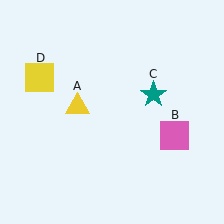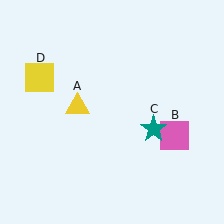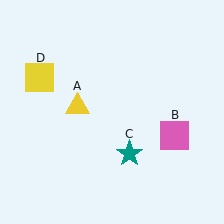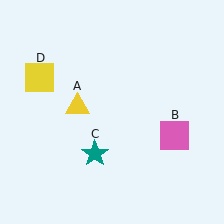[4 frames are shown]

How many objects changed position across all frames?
1 object changed position: teal star (object C).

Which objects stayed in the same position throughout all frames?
Yellow triangle (object A) and pink square (object B) and yellow square (object D) remained stationary.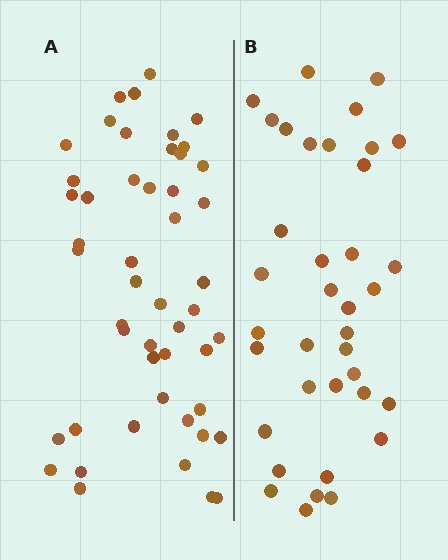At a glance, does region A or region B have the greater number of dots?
Region A (the left region) has more dots.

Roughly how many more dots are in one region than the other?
Region A has roughly 12 or so more dots than region B.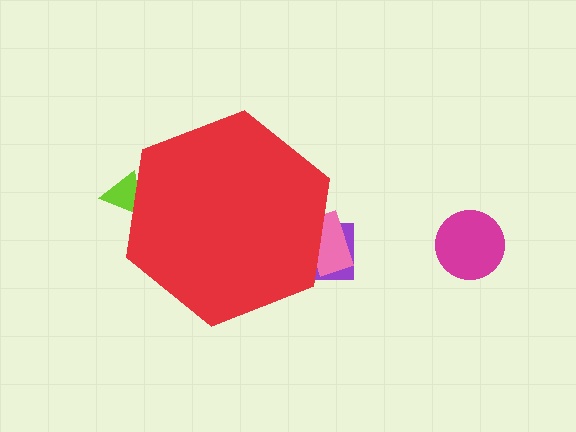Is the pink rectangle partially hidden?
Yes, the pink rectangle is partially hidden behind the red hexagon.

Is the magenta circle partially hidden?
No, the magenta circle is fully visible.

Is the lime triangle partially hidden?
Yes, the lime triangle is partially hidden behind the red hexagon.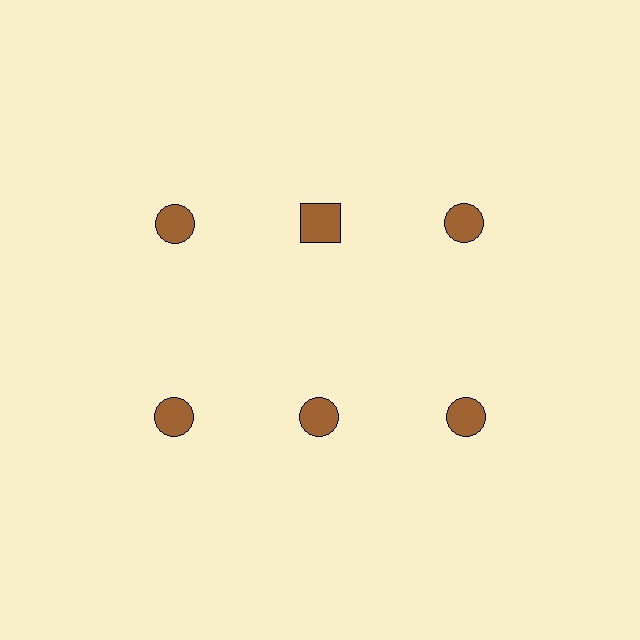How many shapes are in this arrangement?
There are 6 shapes arranged in a grid pattern.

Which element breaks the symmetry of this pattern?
The brown square in the top row, second from left column breaks the symmetry. All other shapes are brown circles.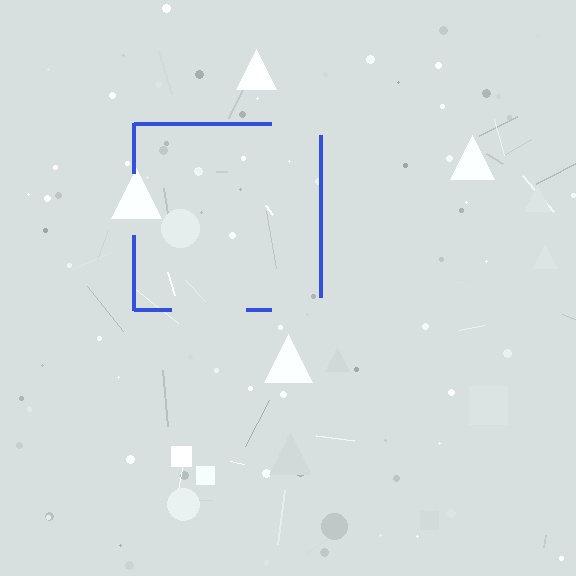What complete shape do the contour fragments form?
The contour fragments form a square.